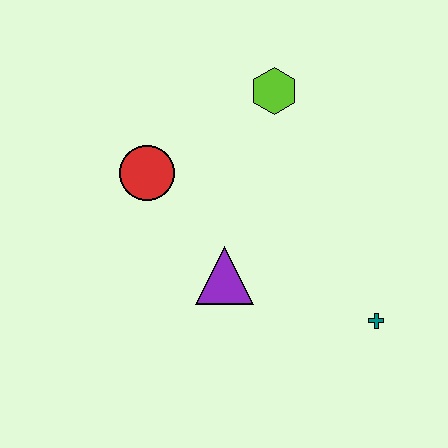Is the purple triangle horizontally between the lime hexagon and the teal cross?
No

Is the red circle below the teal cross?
No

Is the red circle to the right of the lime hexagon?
No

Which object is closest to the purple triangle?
The red circle is closest to the purple triangle.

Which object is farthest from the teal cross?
The red circle is farthest from the teal cross.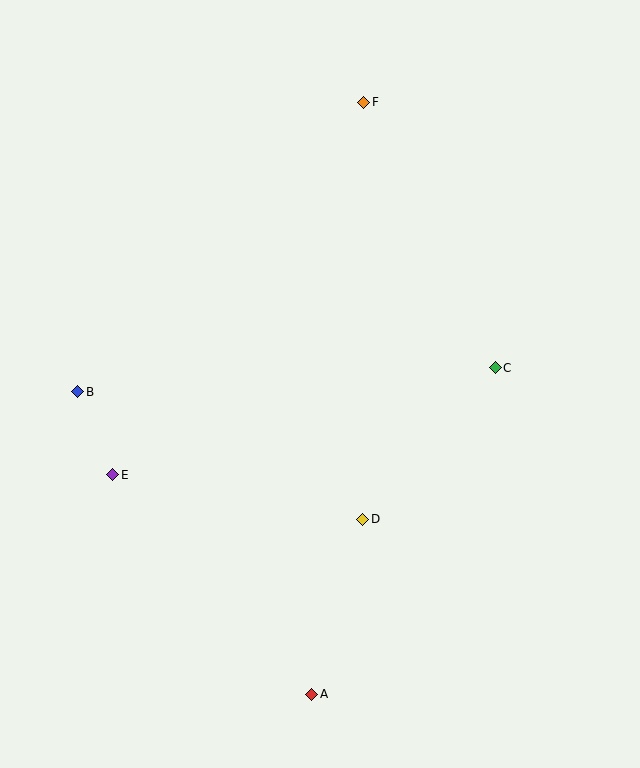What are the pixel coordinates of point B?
Point B is at (78, 392).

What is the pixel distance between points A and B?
The distance between A and B is 382 pixels.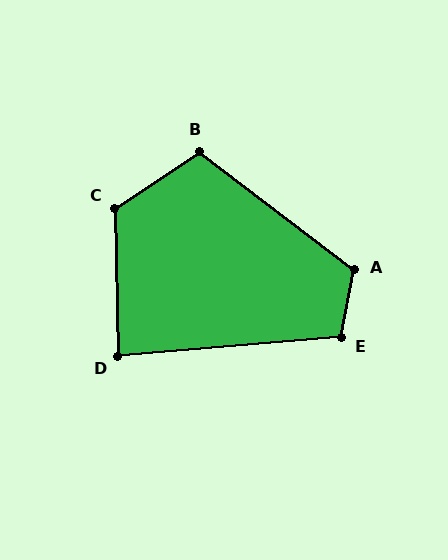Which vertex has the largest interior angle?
C, at approximately 123 degrees.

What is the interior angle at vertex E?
Approximately 106 degrees (obtuse).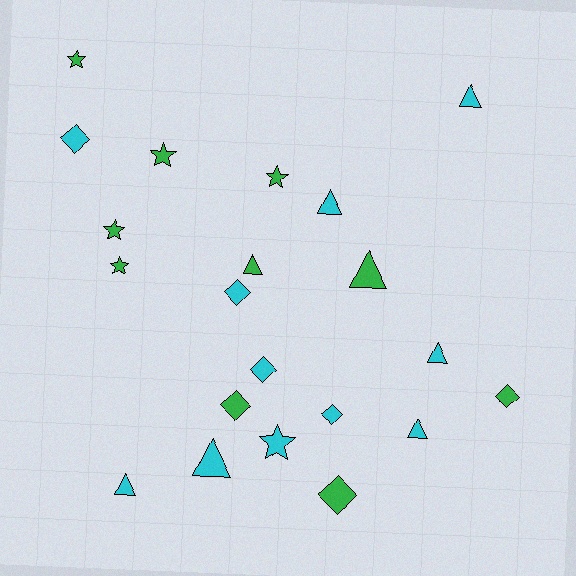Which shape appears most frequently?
Triangle, with 8 objects.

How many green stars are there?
There are 5 green stars.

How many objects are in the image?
There are 21 objects.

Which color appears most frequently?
Cyan, with 11 objects.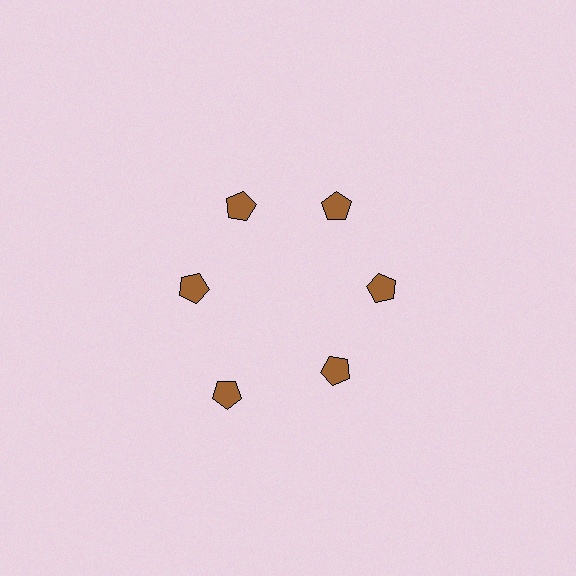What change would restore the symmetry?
The symmetry would be restored by moving it inward, back onto the ring so that all 6 pentagons sit at equal angles and equal distance from the center.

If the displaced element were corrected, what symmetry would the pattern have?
It would have 6-fold rotational symmetry — the pattern would map onto itself every 60 degrees.